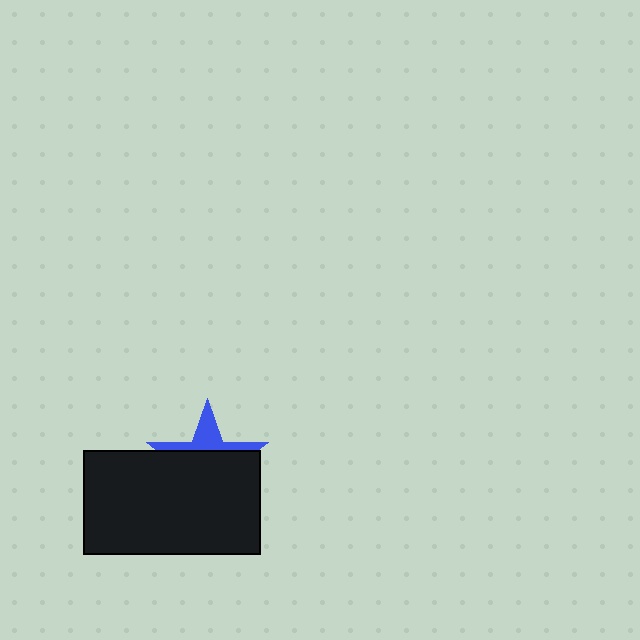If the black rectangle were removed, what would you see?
You would see the complete blue star.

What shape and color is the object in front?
The object in front is a black rectangle.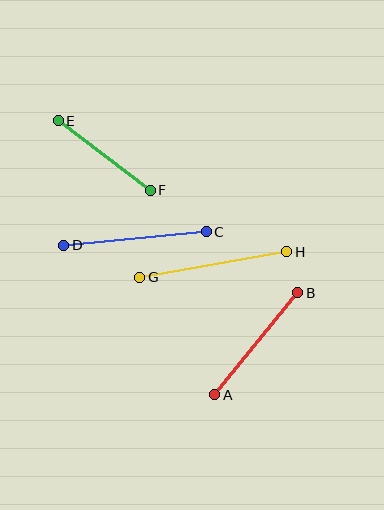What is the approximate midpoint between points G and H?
The midpoint is at approximately (213, 265) pixels.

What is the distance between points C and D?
The distance is approximately 143 pixels.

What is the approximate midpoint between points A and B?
The midpoint is at approximately (256, 344) pixels.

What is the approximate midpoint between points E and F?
The midpoint is at approximately (104, 156) pixels.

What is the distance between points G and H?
The distance is approximately 149 pixels.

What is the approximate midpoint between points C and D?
The midpoint is at approximately (135, 239) pixels.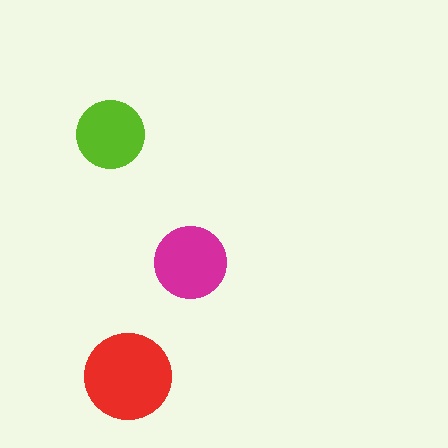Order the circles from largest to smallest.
the red one, the magenta one, the lime one.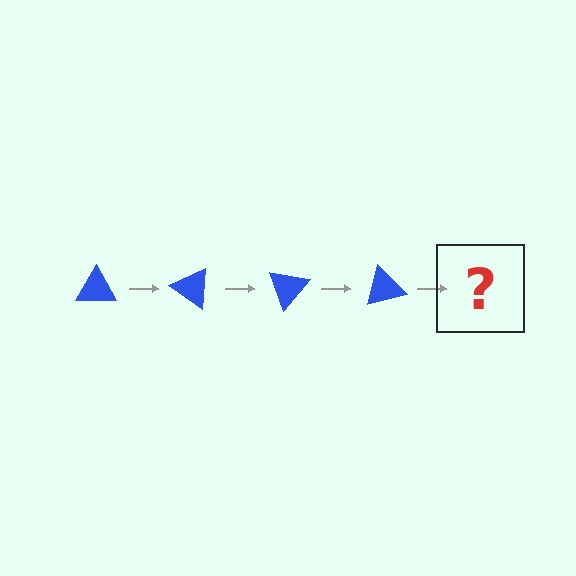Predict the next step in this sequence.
The next step is a blue triangle rotated 140 degrees.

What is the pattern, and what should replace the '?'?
The pattern is that the triangle rotates 35 degrees each step. The '?' should be a blue triangle rotated 140 degrees.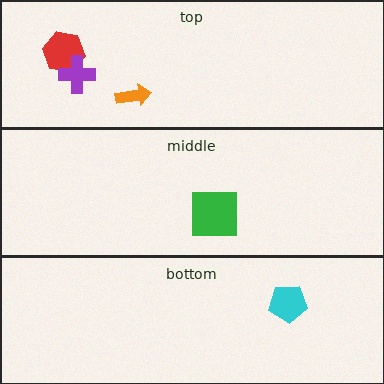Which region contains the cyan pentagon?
The bottom region.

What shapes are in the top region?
The red hexagon, the purple cross, the orange arrow.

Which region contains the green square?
The middle region.